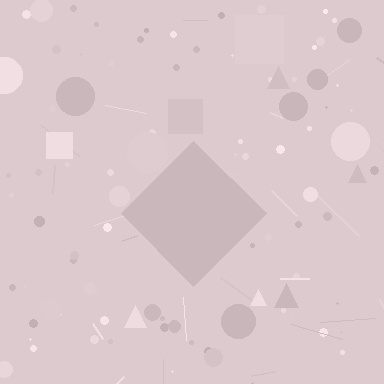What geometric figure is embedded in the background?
A diamond is embedded in the background.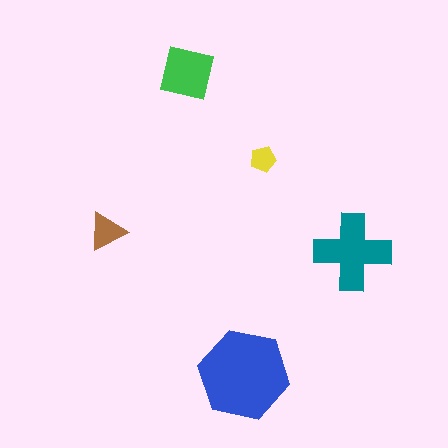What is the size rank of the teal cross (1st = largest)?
2nd.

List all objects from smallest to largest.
The yellow pentagon, the brown triangle, the green square, the teal cross, the blue hexagon.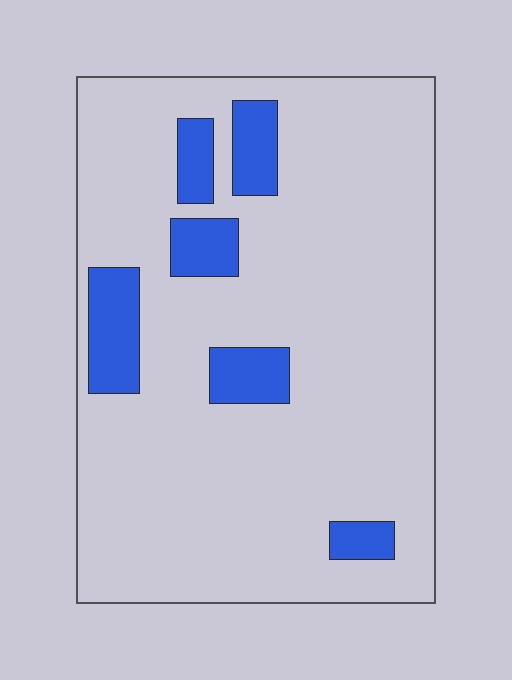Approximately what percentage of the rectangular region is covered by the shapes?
Approximately 15%.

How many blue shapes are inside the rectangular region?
6.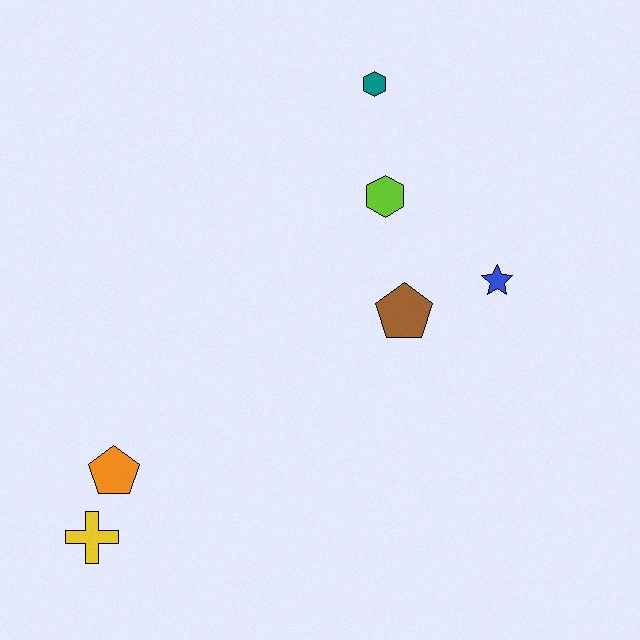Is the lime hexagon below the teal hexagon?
Yes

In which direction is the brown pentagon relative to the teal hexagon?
The brown pentagon is below the teal hexagon.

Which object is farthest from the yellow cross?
The teal hexagon is farthest from the yellow cross.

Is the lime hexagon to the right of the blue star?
No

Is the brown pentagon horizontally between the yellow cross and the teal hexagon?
No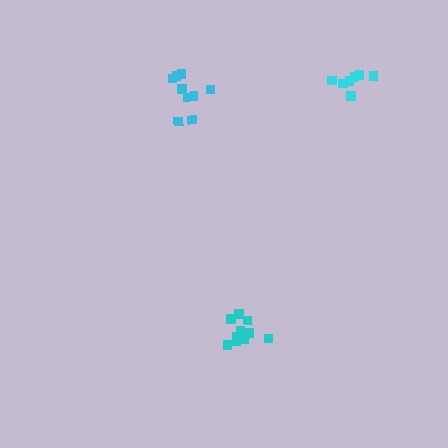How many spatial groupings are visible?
There are 3 spatial groupings.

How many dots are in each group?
Group 1: 9 dots, Group 2: 7 dots, Group 3: 11 dots (27 total).